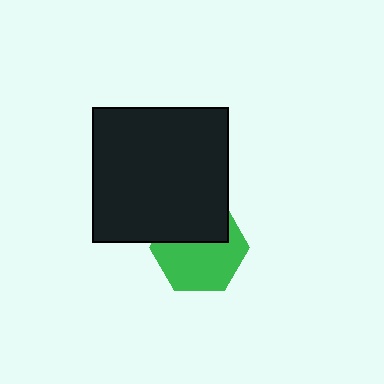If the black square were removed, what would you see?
You would see the complete green hexagon.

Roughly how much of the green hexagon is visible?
About half of it is visible (roughly 60%).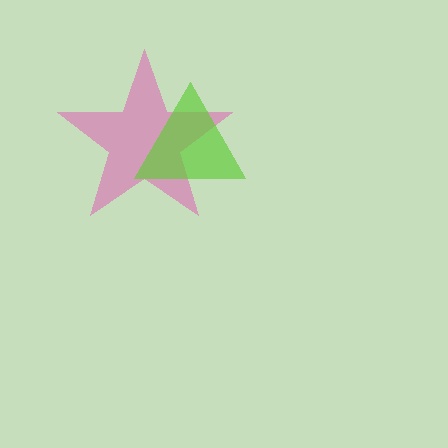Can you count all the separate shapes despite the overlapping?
Yes, there are 2 separate shapes.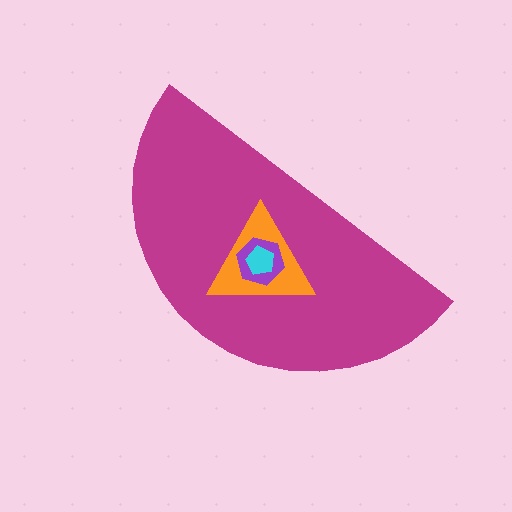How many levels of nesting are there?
4.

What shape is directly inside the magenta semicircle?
The orange triangle.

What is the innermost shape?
The cyan pentagon.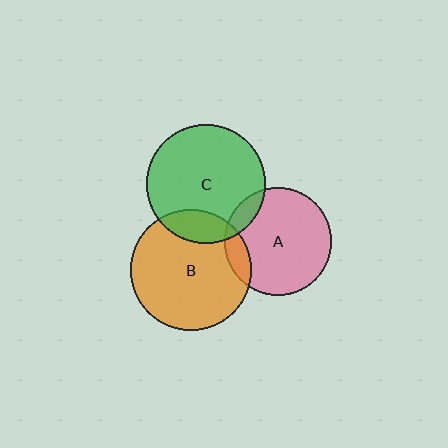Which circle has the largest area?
Circle B (orange).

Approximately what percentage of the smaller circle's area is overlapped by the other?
Approximately 10%.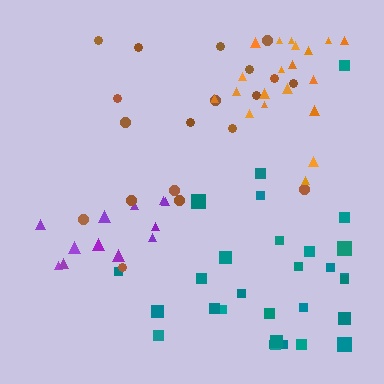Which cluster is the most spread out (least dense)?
Brown.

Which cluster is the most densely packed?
Teal.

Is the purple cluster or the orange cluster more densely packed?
Purple.